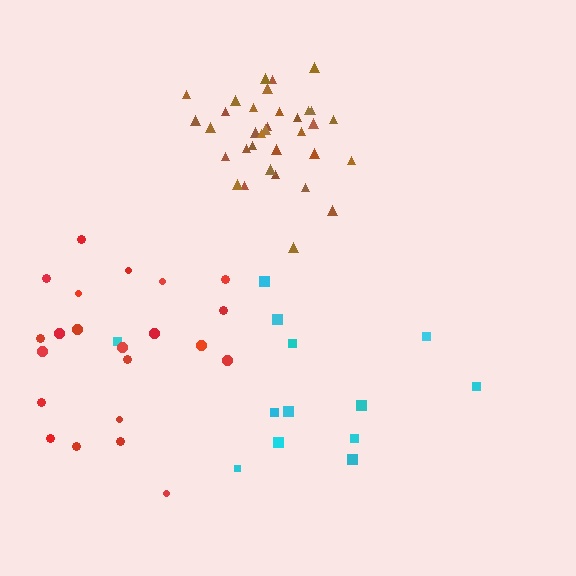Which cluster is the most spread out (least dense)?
Cyan.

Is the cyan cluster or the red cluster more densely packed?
Red.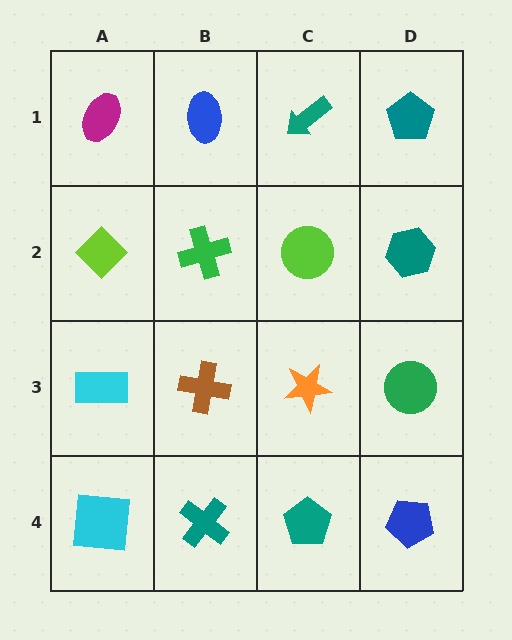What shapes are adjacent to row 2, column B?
A blue ellipse (row 1, column B), a brown cross (row 3, column B), a lime diamond (row 2, column A), a lime circle (row 2, column C).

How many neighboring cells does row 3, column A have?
3.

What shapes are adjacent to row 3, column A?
A lime diamond (row 2, column A), a cyan square (row 4, column A), a brown cross (row 3, column B).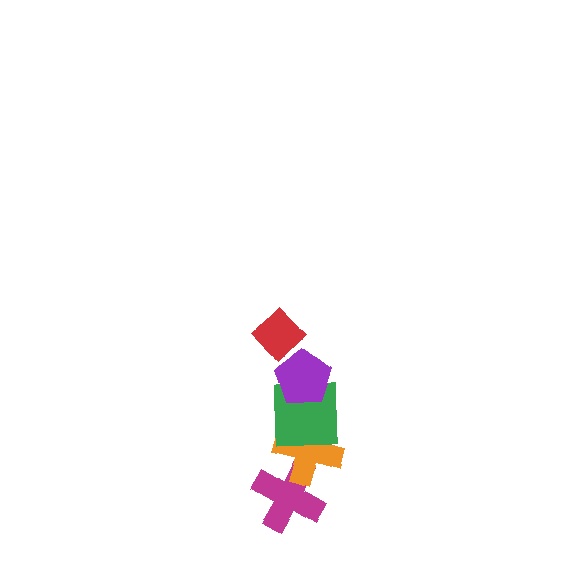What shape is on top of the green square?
The purple pentagon is on top of the green square.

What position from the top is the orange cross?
The orange cross is 4th from the top.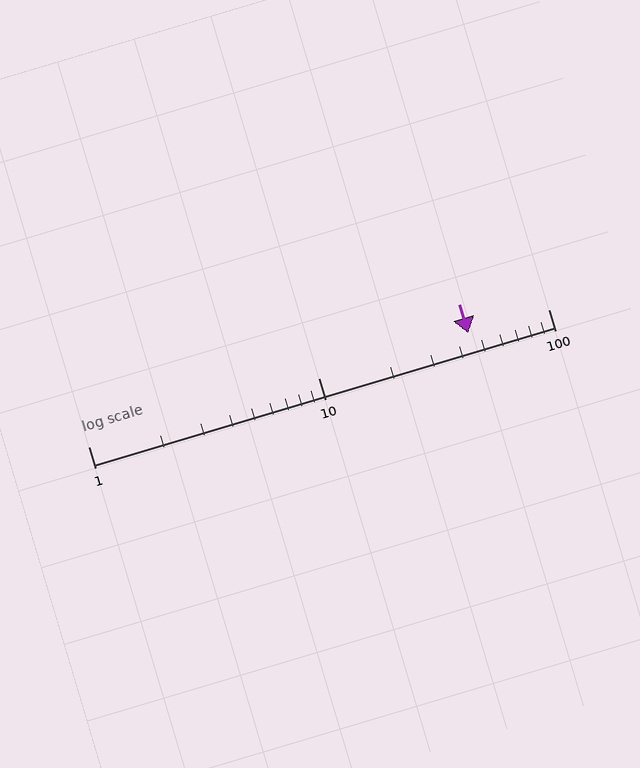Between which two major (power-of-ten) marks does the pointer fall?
The pointer is between 10 and 100.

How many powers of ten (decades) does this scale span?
The scale spans 2 decades, from 1 to 100.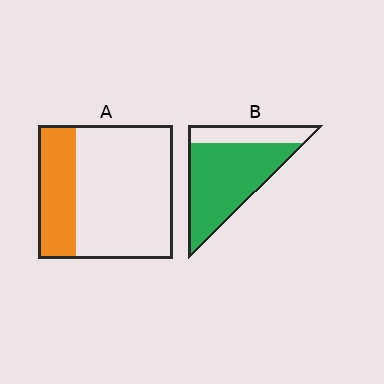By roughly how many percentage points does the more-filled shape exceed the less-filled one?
By roughly 45 percentage points (B over A).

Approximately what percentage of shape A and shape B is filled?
A is approximately 30% and B is approximately 75%.